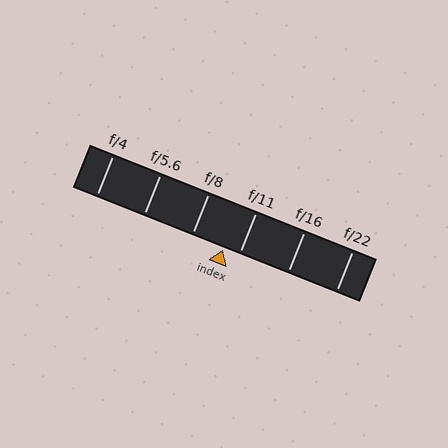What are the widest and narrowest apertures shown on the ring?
The widest aperture shown is f/4 and the narrowest is f/22.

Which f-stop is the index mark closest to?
The index mark is closest to f/11.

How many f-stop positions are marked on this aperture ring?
There are 6 f-stop positions marked.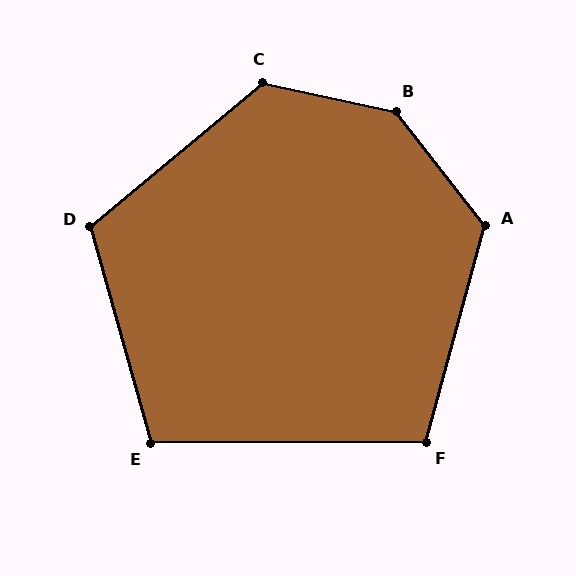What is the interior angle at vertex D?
Approximately 114 degrees (obtuse).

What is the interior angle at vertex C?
Approximately 128 degrees (obtuse).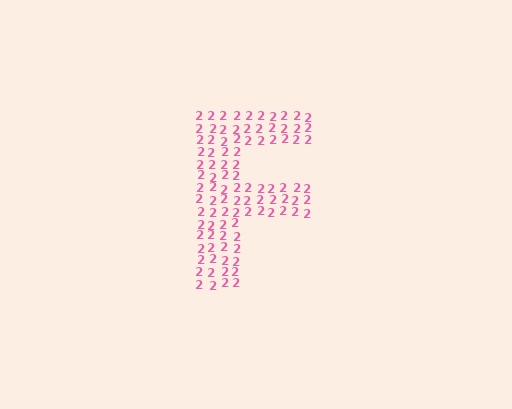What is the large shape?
The large shape is the letter F.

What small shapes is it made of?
It is made of small digit 2's.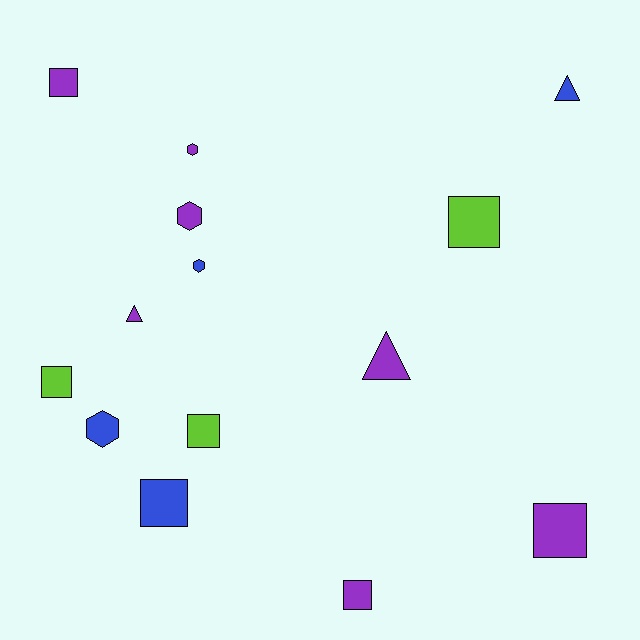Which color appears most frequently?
Purple, with 7 objects.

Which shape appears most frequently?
Square, with 7 objects.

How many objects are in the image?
There are 14 objects.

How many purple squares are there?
There are 3 purple squares.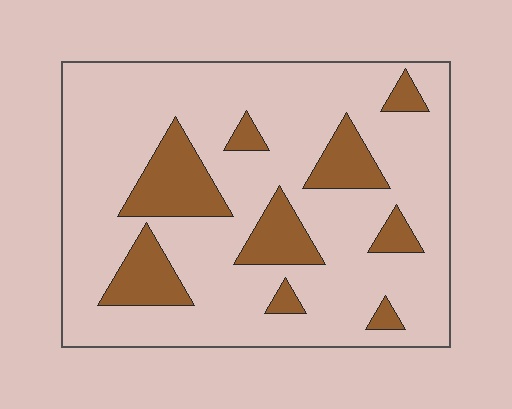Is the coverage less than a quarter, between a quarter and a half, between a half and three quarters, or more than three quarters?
Less than a quarter.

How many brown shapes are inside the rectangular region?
9.